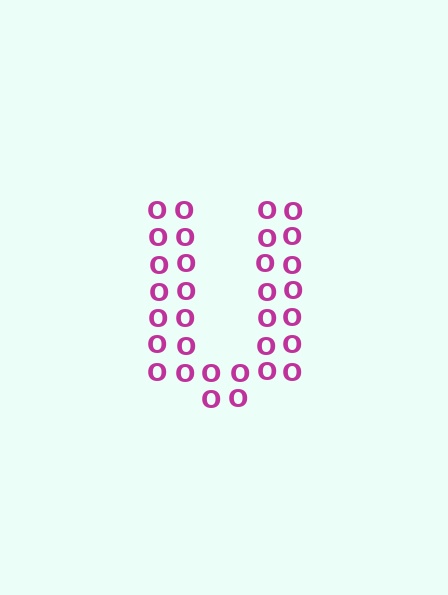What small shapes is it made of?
It is made of small letter O's.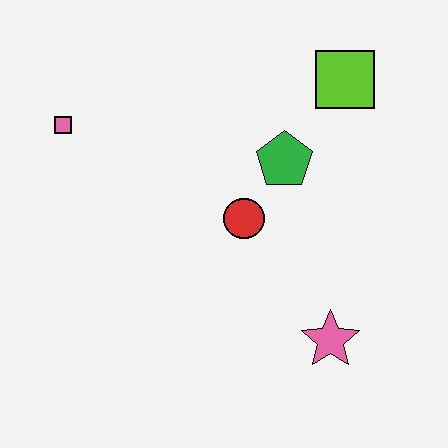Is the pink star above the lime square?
No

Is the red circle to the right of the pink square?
Yes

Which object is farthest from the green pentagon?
The pink square is farthest from the green pentagon.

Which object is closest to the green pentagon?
The red circle is closest to the green pentagon.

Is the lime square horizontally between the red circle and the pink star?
No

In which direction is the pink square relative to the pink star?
The pink square is to the left of the pink star.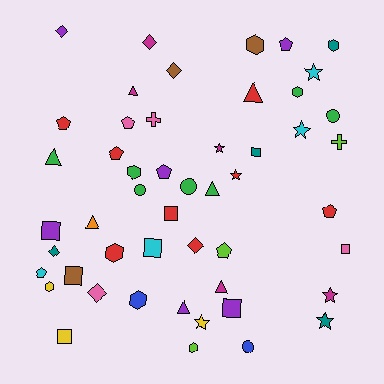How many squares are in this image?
There are 8 squares.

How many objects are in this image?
There are 50 objects.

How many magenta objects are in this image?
There are 5 magenta objects.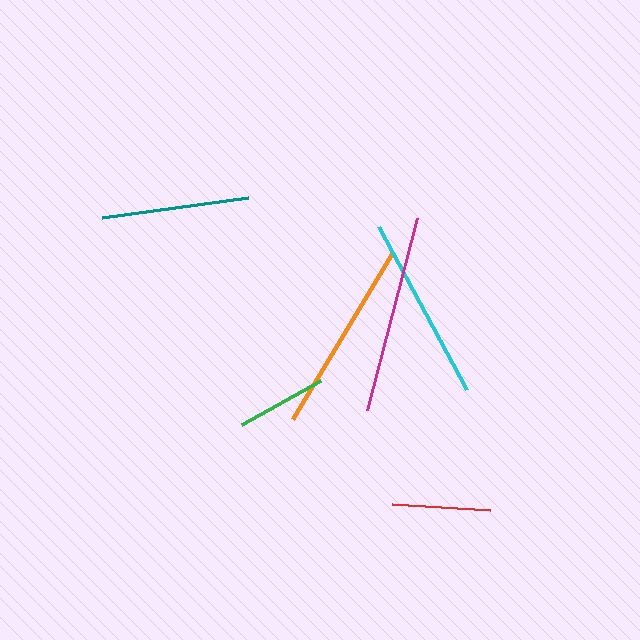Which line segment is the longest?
The magenta line is the longest at approximately 198 pixels.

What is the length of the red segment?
The red segment is approximately 99 pixels long.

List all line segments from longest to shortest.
From longest to shortest: magenta, orange, cyan, teal, red, green.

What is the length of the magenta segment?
The magenta segment is approximately 198 pixels long.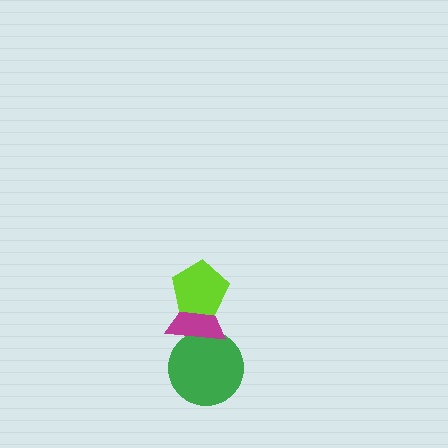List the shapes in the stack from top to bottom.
From top to bottom: the lime pentagon, the magenta triangle, the green circle.